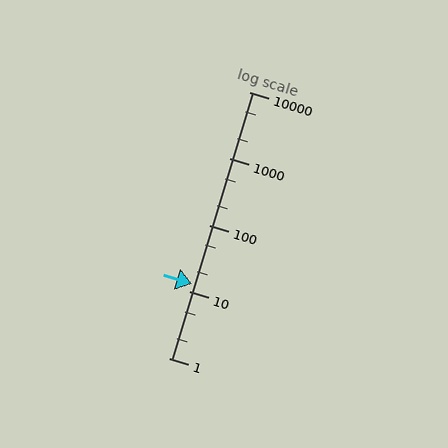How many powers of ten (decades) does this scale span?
The scale spans 4 decades, from 1 to 10000.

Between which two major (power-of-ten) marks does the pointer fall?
The pointer is between 10 and 100.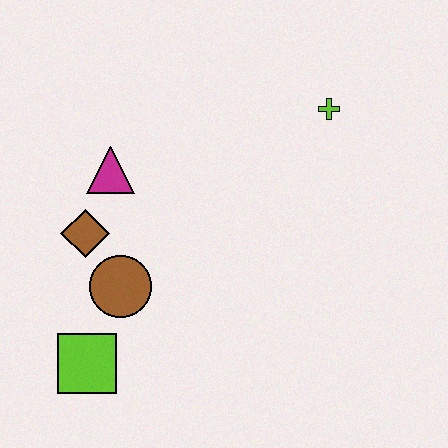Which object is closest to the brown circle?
The brown diamond is closest to the brown circle.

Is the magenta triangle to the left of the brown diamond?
No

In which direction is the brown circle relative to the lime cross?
The brown circle is to the left of the lime cross.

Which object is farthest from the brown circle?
The lime cross is farthest from the brown circle.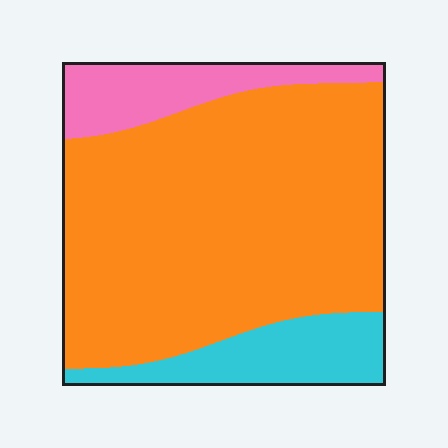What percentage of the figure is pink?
Pink covers around 15% of the figure.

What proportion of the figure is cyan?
Cyan covers 14% of the figure.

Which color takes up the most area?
Orange, at roughly 75%.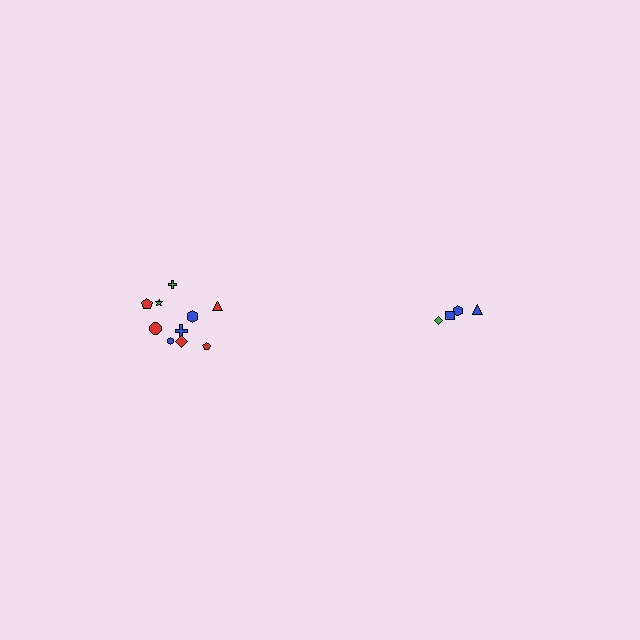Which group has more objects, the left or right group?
The left group.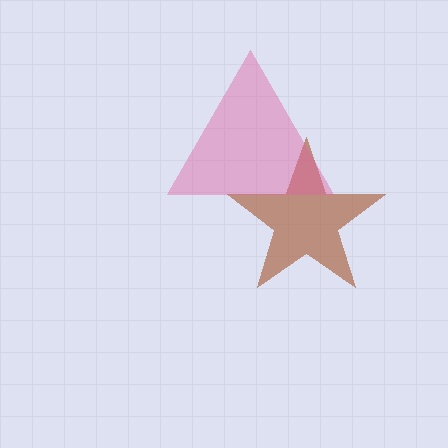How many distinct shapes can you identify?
There are 2 distinct shapes: a brown star, a pink triangle.